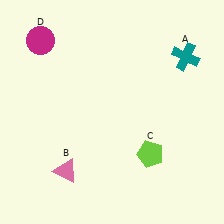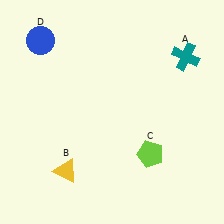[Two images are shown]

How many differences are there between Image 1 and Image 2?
There are 2 differences between the two images.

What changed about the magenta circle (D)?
In Image 1, D is magenta. In Image 2, it changed to blue.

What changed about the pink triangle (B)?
In Image 1, B is pink. In Image 2, it changed to yellow.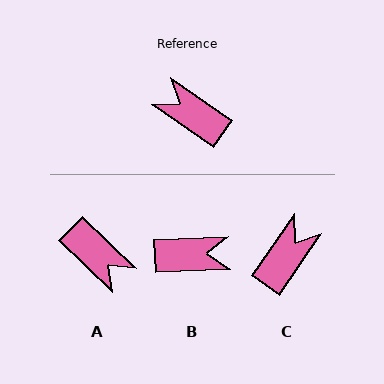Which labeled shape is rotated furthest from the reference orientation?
A, about 171 degrees away.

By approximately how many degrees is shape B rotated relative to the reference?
Approximately 143 degrees clockwise.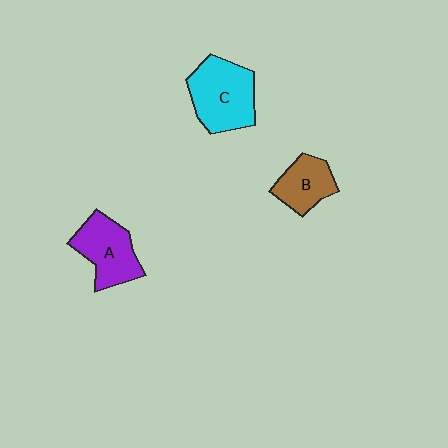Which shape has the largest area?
Shape C (cyan).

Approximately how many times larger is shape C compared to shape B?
Approximately 1.6 times.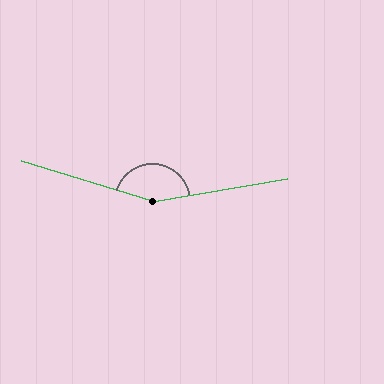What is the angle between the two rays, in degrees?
Approximately 153 degrees.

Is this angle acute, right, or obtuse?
It is obtuse.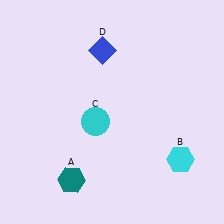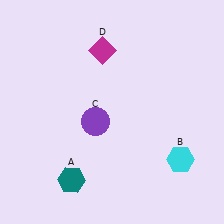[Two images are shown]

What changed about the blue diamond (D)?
In Image 1, D is blue. In Image 2, it changed to magenta.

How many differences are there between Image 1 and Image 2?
There are 2 differences between the two images.